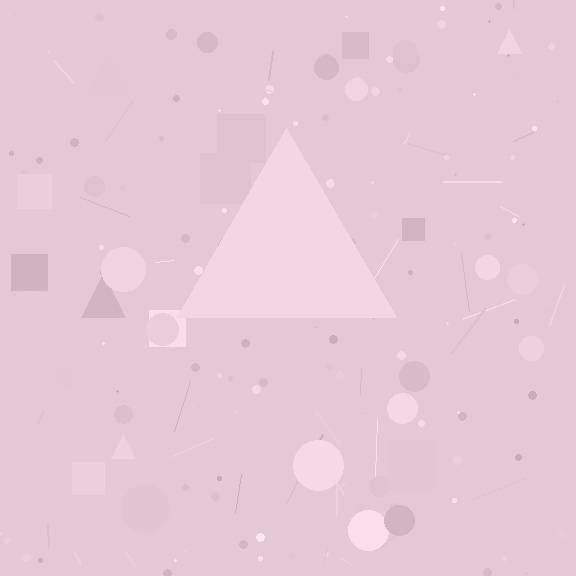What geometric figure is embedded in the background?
A triangle is embedded in the background.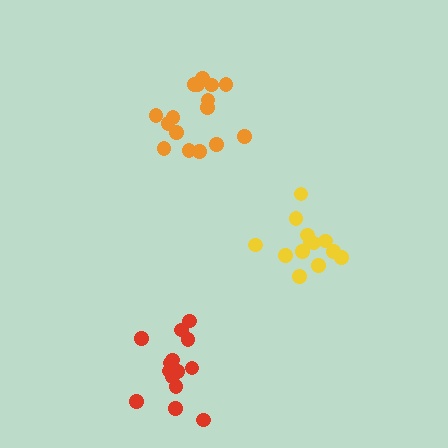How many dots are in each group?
Group 1: 14 dots, Group 2: 13 dots, Group 3: 16 dots (43 total).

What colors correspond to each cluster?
The clusters are colored: red, yellow, orange.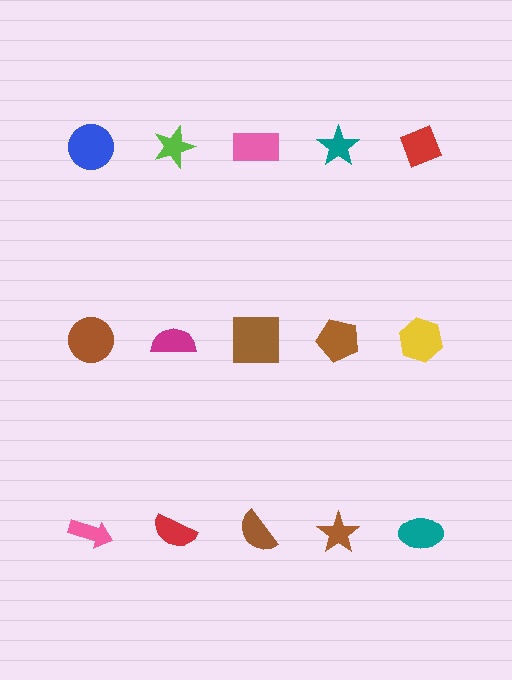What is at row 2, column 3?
A brown square.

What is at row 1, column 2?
A lime star.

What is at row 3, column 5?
A teal ellipse.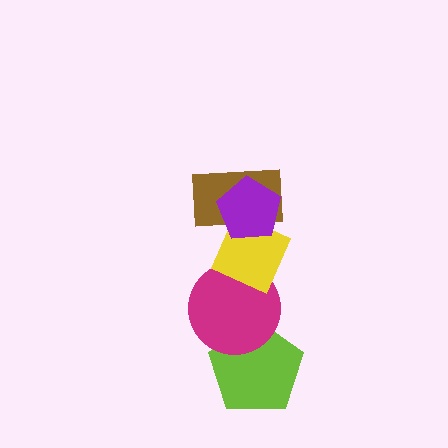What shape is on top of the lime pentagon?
The magenta circle is on top of the lime pentagon.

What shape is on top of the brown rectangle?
The purple pentagon is on top of the brown rectangle.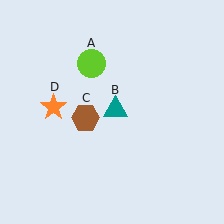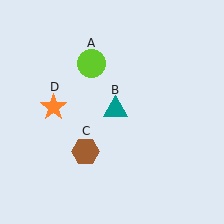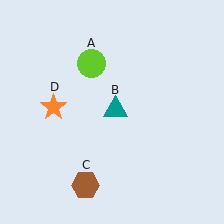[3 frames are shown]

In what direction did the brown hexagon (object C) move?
The brown hexagon (object C) moved down.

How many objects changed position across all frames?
1 object changed position: brown hexagon (object C).